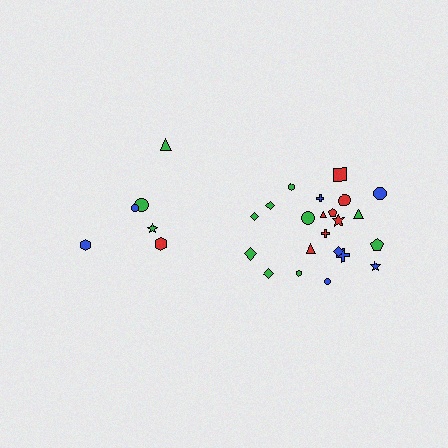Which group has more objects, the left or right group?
The right group.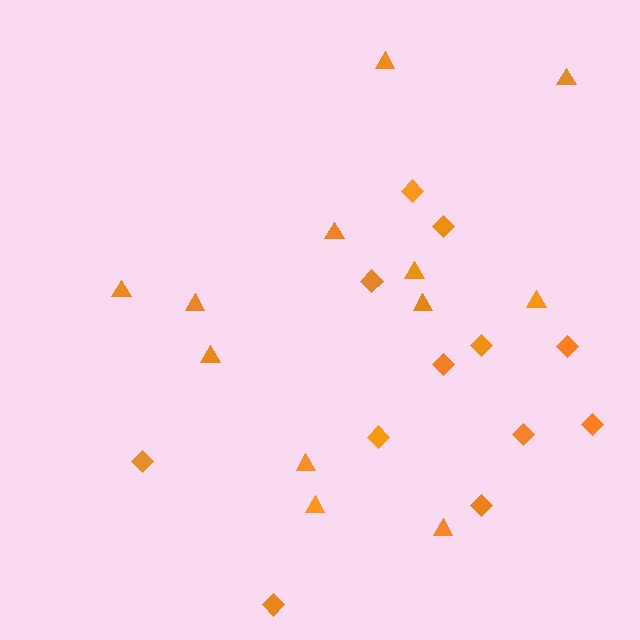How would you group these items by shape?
There are 2 groups: one group of triangles (12) and one group of diamonds (12).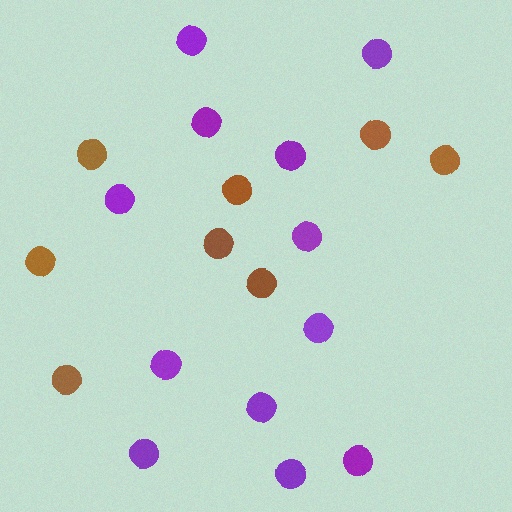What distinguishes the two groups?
There are 2 groups: one group of brown circles (8) and one group of purple circles (12).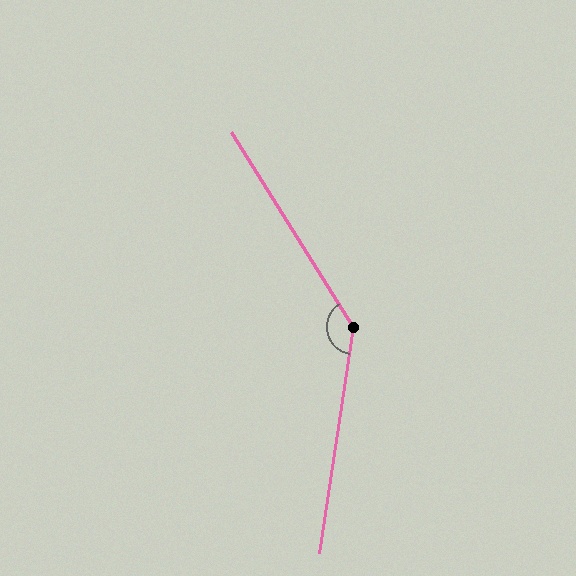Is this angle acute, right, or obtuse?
It is obtuse.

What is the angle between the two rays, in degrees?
Approximately 139 degrees.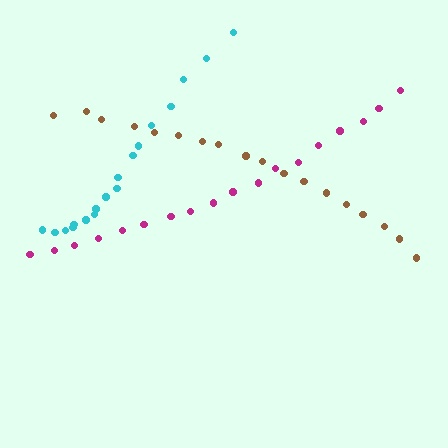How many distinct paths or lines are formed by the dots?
There are 3 distinct paths.